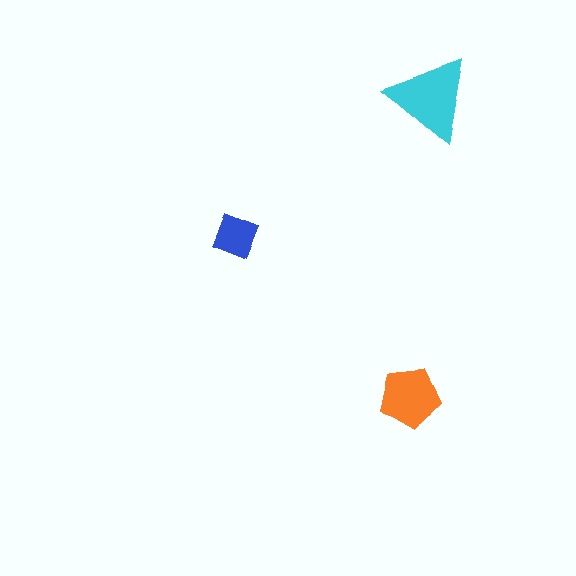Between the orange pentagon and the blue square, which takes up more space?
The orange pentagon.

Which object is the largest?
The cyan triangle.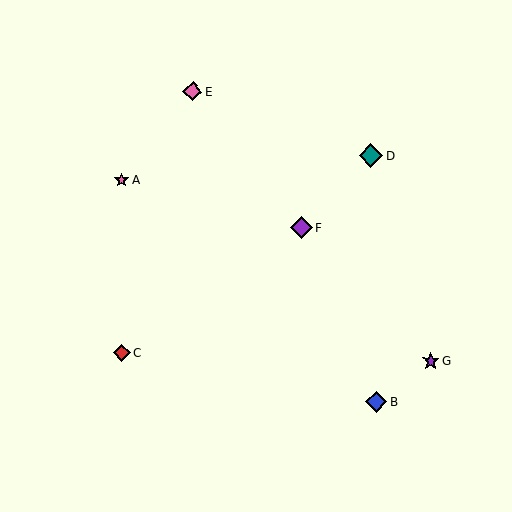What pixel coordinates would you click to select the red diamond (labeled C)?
Click at (122, 353) to select the red diamond C.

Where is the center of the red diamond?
The center of the red diamond is at (122, 353).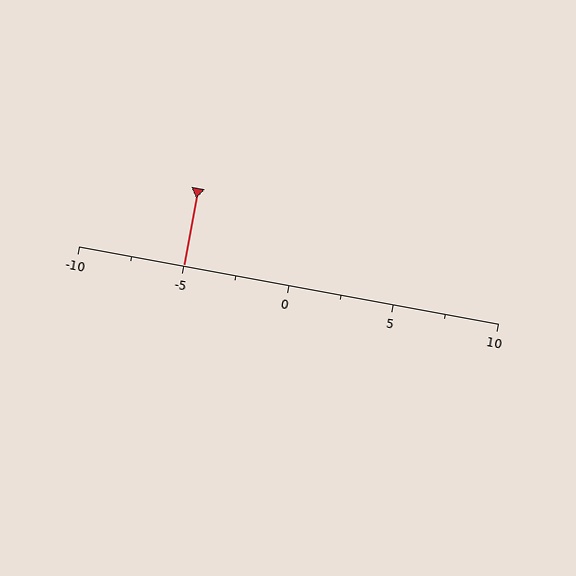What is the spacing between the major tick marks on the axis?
The major ticks are spaced 5 apart.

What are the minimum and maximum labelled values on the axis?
The axis runs from -10 to 10.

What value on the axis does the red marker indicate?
The marker indicates approximately -5.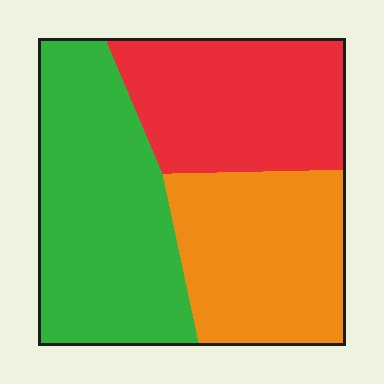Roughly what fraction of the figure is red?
Red covers 30% of the figure.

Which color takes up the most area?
Green, at roughly 40%.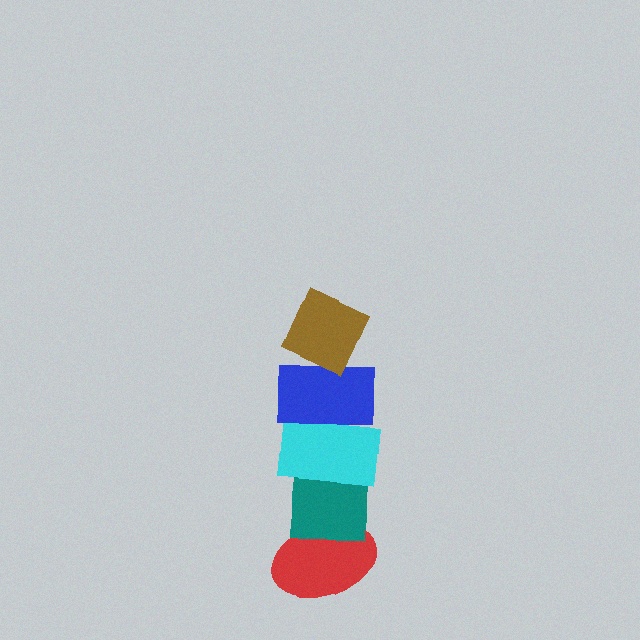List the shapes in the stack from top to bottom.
From top to bottom: the brown diamond, the blue rectangle, the cyan rectangle, the teal square, the red ellipse.